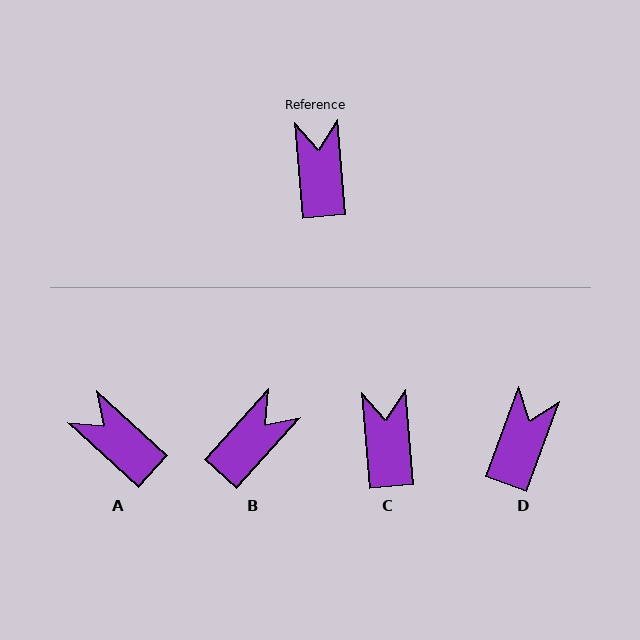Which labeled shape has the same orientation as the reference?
C.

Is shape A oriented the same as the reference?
No, it is off by about 43 degrees.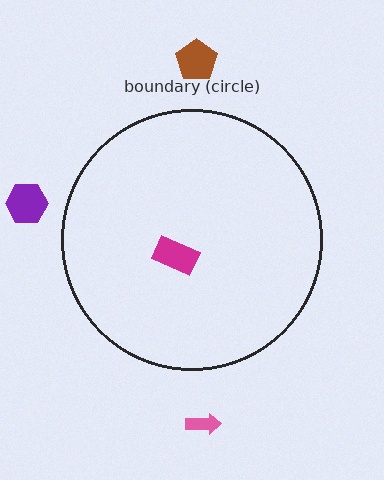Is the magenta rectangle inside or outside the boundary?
Inside.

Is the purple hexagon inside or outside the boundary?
Outside.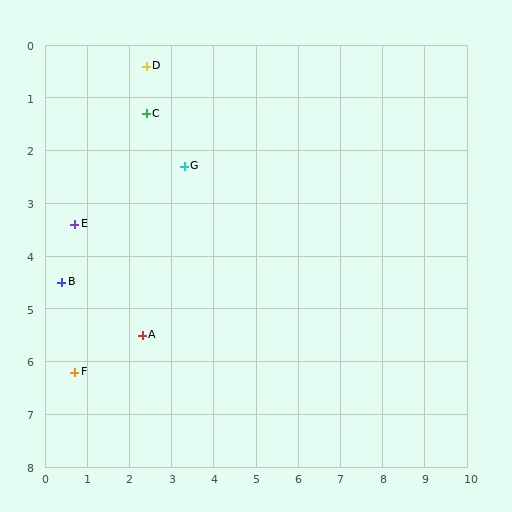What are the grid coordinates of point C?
Point C is at approximately (2.4, 1.3).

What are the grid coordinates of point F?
Point F is at approximately (0.7, 6.2).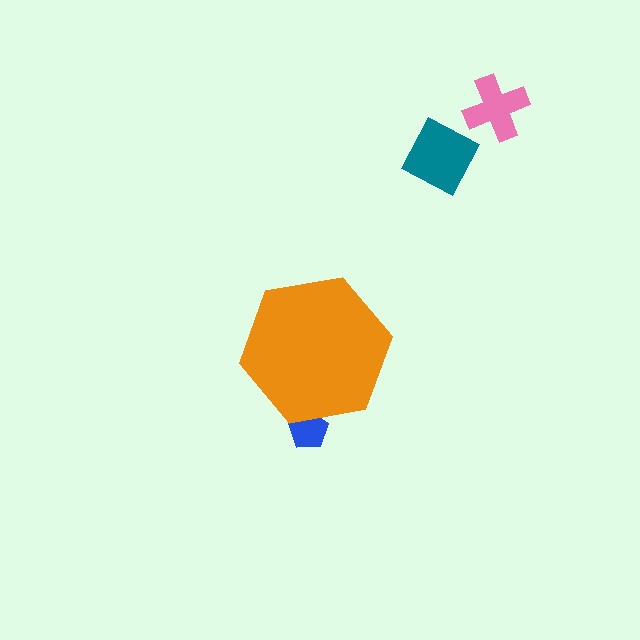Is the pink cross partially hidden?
No, the pink cross is fully visible.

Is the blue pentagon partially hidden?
Yes, the blue pentagon is partially hidden behind the orange hexagon.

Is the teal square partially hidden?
No, the teal square is fully visible.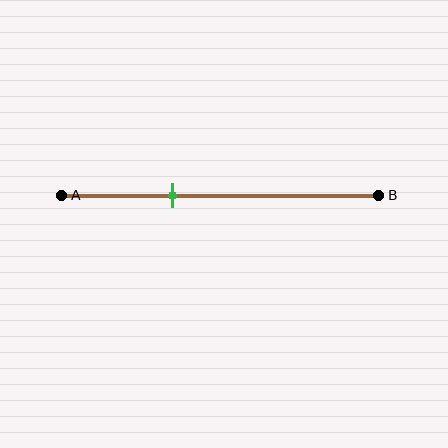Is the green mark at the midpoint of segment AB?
No, the mark is at about 35% from A, not at the 50% midpoint.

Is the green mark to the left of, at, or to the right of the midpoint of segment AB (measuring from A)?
The green mark is to the left of the midpoint of segment AB.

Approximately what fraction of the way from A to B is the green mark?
The green mark is approximately 35% of the way from A to B.